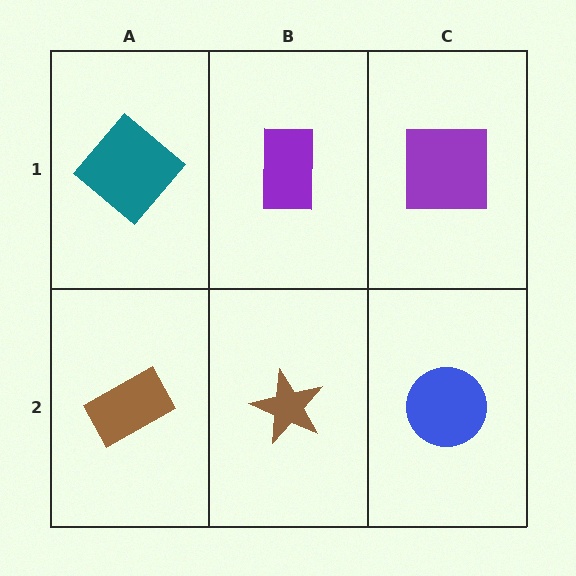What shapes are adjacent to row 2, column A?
A teal diamond (row 1, column A), a brown star (row 2, column B).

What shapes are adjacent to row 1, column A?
A brown rectangle (row 2, column A), a purple rectangle (row 1, column B).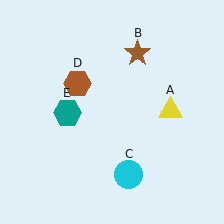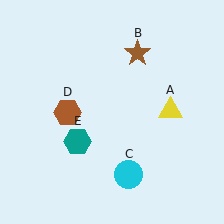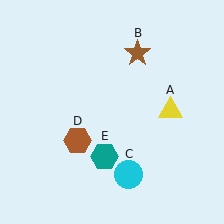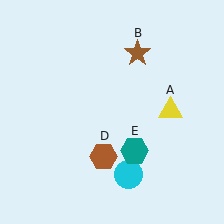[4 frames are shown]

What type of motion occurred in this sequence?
The brown hexagon (object D), teal hexagon (object E) rotated counterclockwise around the center of the scene.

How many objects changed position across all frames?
2 objects changed position: brown hexagon (object D), teal hexagon (object E).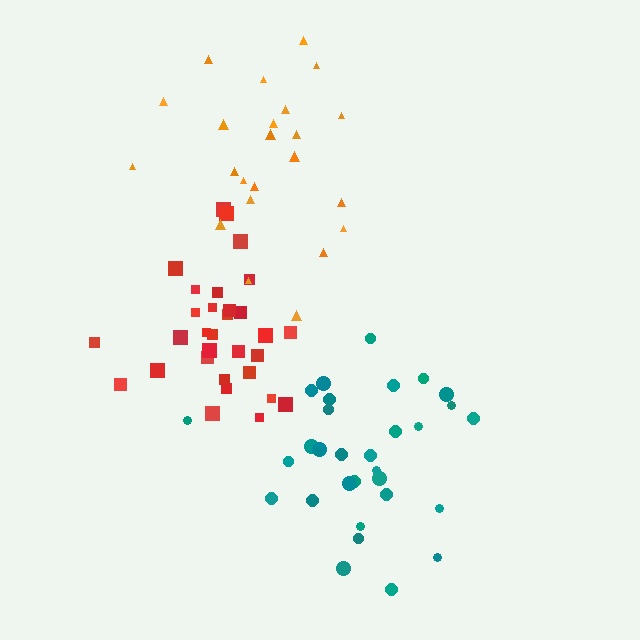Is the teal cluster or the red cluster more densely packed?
Teal.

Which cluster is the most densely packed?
Teal.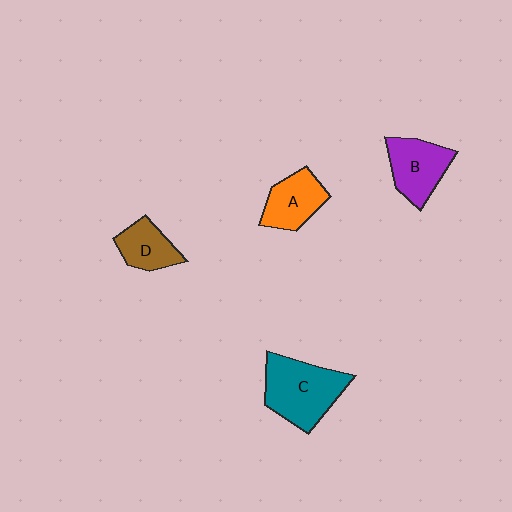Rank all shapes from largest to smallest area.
From largest to smallest: C (teal), B (purple), A (orange), D (brown).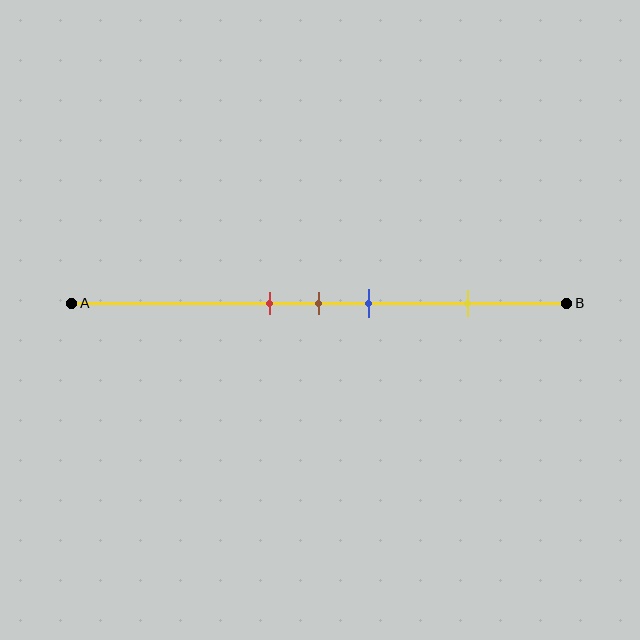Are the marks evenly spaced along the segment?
No, the marks are not evenly spaced.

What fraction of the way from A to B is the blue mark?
The blue mark is approximately 60% (0.6) of the way from A to B.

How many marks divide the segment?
There are 4 marks dividing the segment.